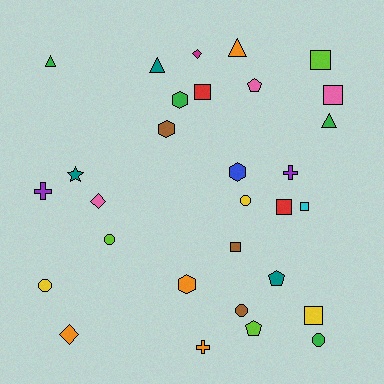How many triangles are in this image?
There are 4 triangles.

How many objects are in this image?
There are 30 objects.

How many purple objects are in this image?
There are 2 purple objects.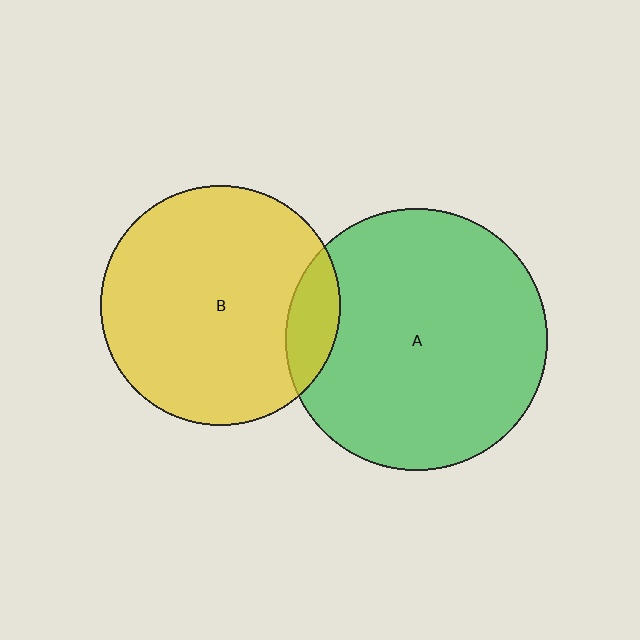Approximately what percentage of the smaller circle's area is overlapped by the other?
Approximately 10%.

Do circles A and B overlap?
Yes.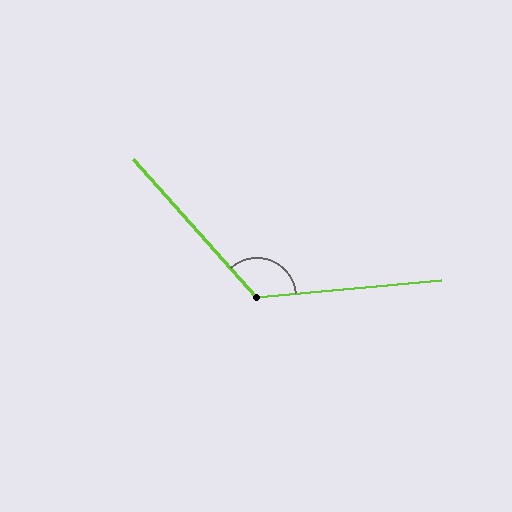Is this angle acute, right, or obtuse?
It is obtuse.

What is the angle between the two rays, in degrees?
Approximately 127 degrees.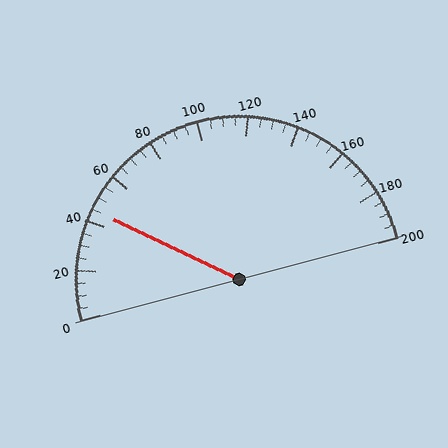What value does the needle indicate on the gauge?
The needle indicates approximately 45.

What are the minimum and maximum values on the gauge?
The gauge ranges from 0 to 200.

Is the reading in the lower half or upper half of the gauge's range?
The reading is in the lower half of the range (0 to 200).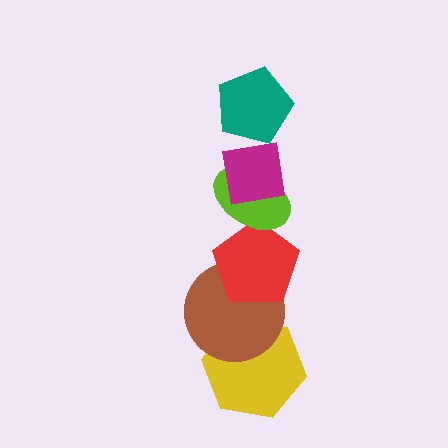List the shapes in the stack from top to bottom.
From top to bottom: the teal pentagon, the magenta square, the lime ellipse, the red pentagon, the brown circle, the yellow hexagon.